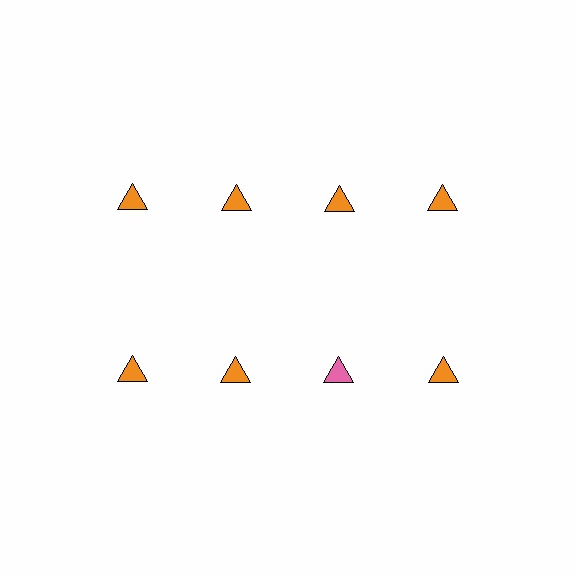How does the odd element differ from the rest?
It has a different color: pink instead of orange.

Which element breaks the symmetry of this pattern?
The pink triangle in the second row, center column breaks the symmetry. All other shapes are orange triangles.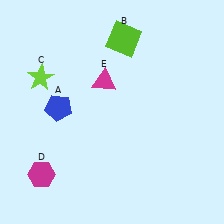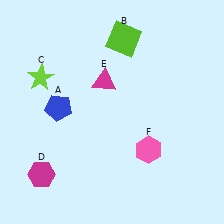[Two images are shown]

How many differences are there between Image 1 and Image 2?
There is 1 difference between the two images.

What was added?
A pink hexagon (F) was added in Image 2.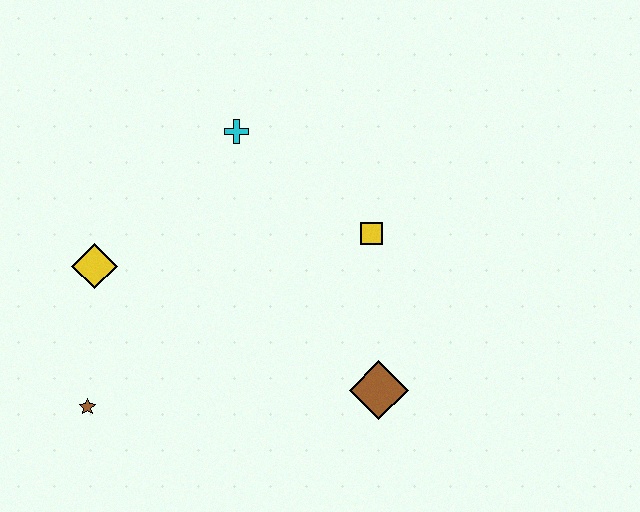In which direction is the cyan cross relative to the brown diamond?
The cyan cross is above the brown diamond.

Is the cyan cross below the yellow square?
No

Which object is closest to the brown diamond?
The yellow square is closest to the brown diamond.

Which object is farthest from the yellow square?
The brown star is farthest from the yellow square.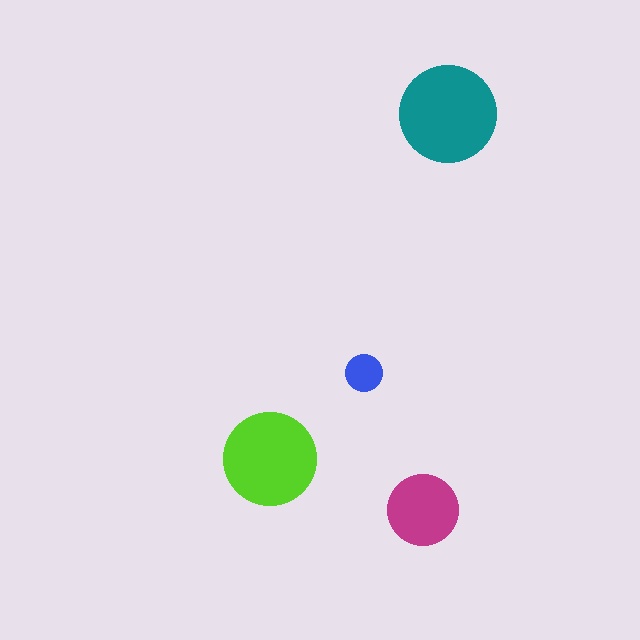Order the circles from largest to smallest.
the teal one, the lime one, the magenta one, the blue one.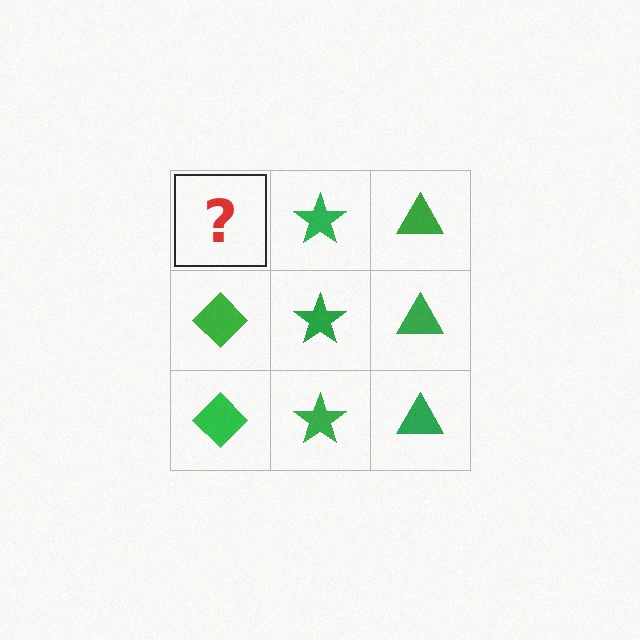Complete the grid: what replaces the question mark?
The question mark should be replaced with a green diamond.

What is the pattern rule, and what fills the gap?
The rule is that each column has a consistent shape. The gap should be filled with a green diamond.